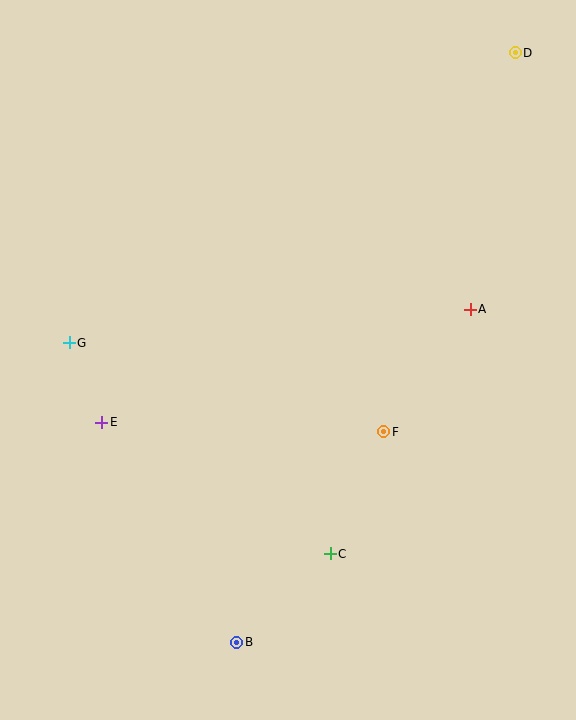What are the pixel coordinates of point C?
Point C is at (330, 554).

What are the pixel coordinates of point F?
Point F is at (384, 432).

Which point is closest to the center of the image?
Point F at (384, 432) is closest to the center.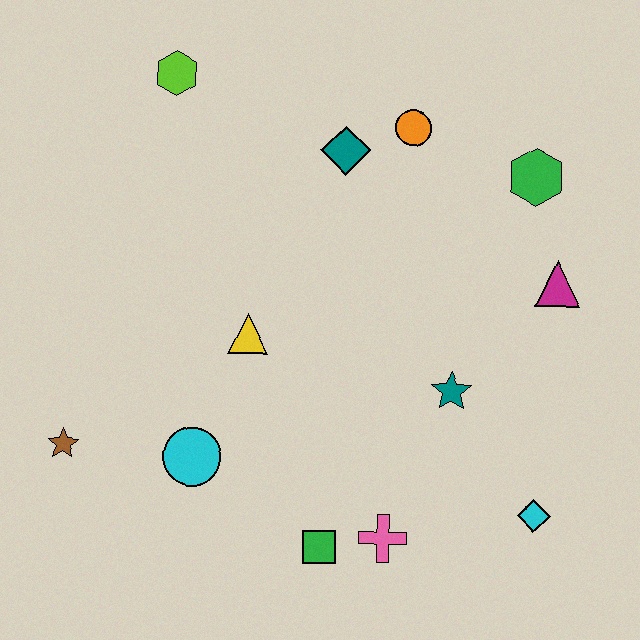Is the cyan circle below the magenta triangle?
Yes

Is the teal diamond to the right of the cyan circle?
Yes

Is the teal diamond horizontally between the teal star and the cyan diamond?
No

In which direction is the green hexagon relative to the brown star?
The green hexagon is to the right of the brown star.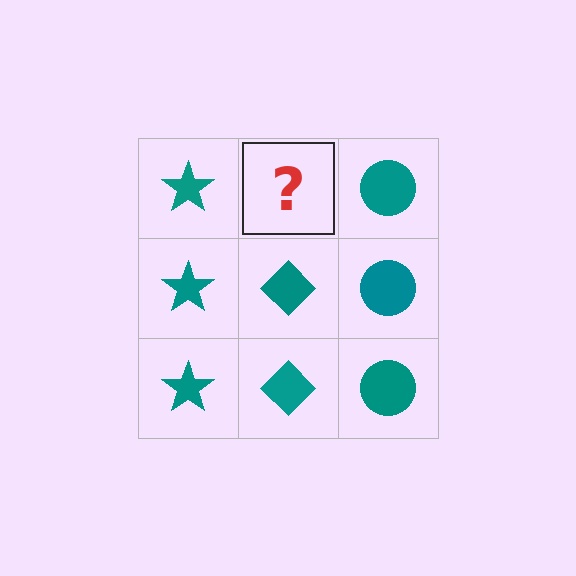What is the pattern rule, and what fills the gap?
The rule is that each column has a consistent shape. The gap should be filled with a teal diamond.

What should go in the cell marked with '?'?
The missing cell should contain a teal diamond.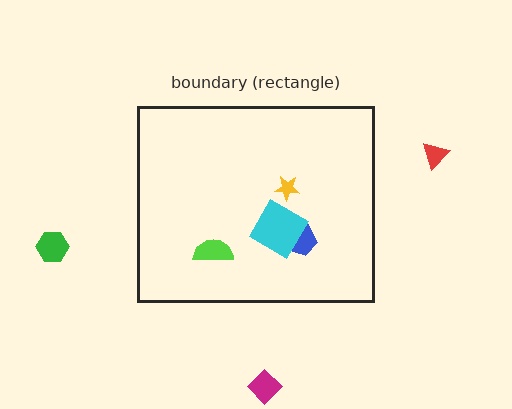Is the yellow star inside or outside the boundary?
Inside.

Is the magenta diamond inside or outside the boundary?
Outside.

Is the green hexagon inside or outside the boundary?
Outside.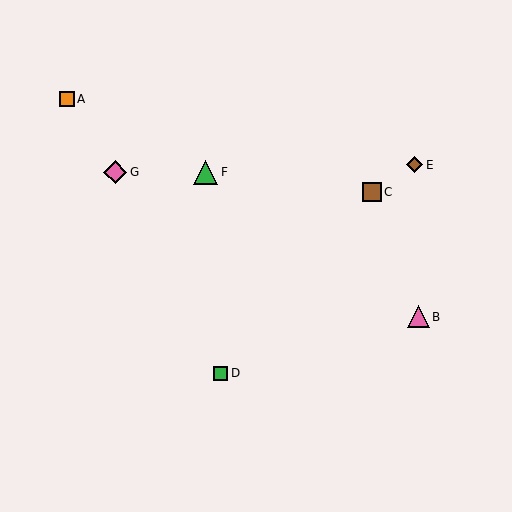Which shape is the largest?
The green triangle (labeled F) is the largest.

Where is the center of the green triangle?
The center of the green triangle is at (205, 172).